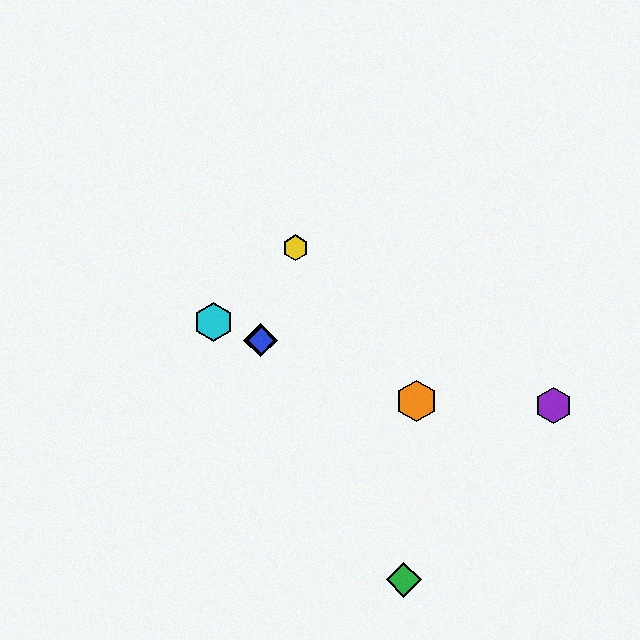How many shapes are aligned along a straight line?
4 shapes (the red diamond, the blue diamond, the orange hexagon, the cyan hexagon) are aligned along a straight line.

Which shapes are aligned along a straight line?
The red diamond, the blue diamond, the orange hexagon, the cyan hexagon are aligned along a straight line.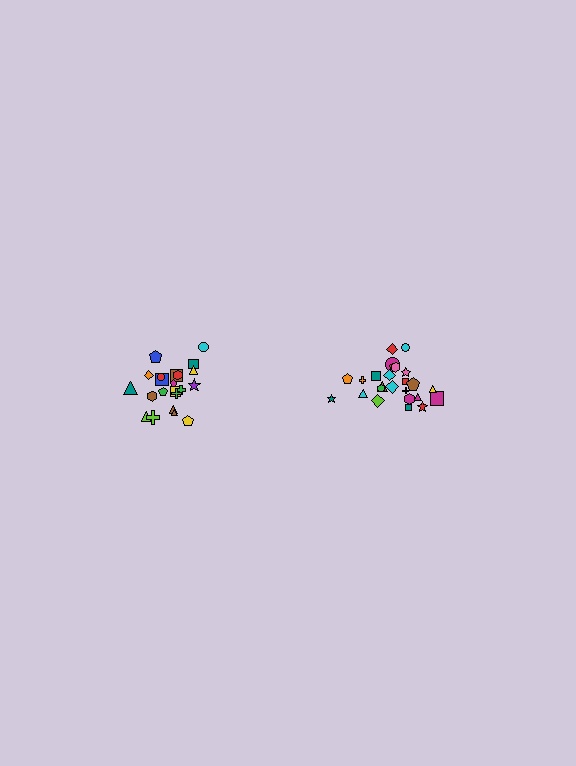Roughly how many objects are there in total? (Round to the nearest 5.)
Roughly 45 objects in total.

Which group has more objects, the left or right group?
The right group.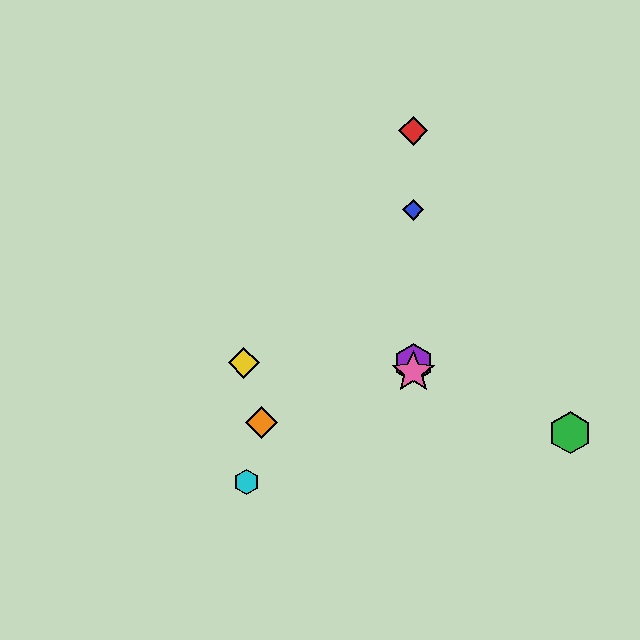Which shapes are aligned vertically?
The red diamond, the blue diamond, the purple hexagon, the pink star are aligned vertically.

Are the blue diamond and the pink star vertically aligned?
Yes, both are at x≈413.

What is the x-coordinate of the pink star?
The pink star is at x≈413.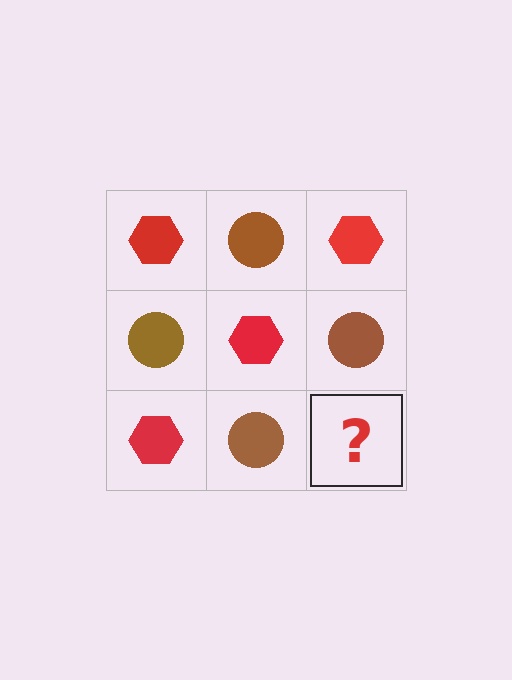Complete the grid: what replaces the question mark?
The question mark should be replaced with a red hexagon.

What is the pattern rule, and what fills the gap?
The rule is that it alternates red hexagon and brown circle in a checkerboard pattern. The gap should be filled with a red hexagon.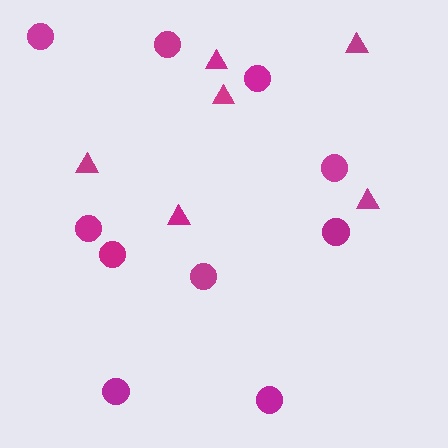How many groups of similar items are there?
There are 2 groups: one group of circles (10) and one group of triangles (6).